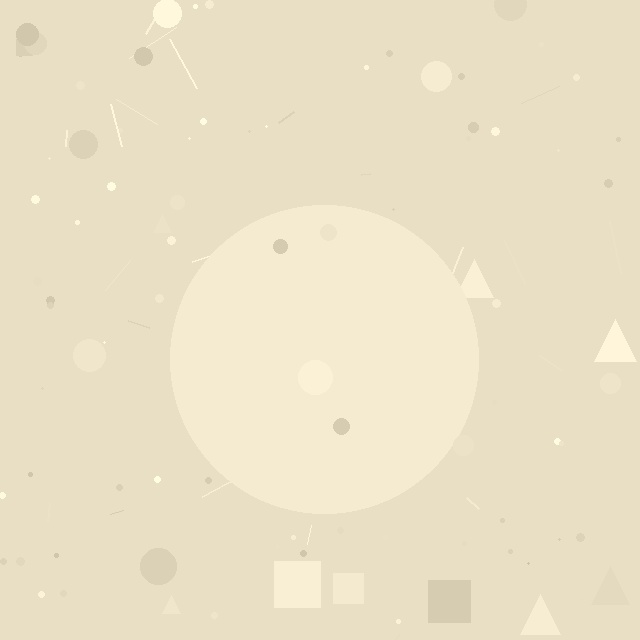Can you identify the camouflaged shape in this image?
The camouflaged shape is a circle.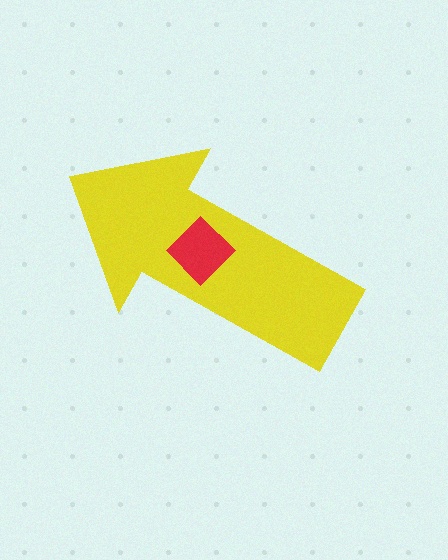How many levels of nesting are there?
2.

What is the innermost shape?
The red diamond.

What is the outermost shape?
The yellow arrow.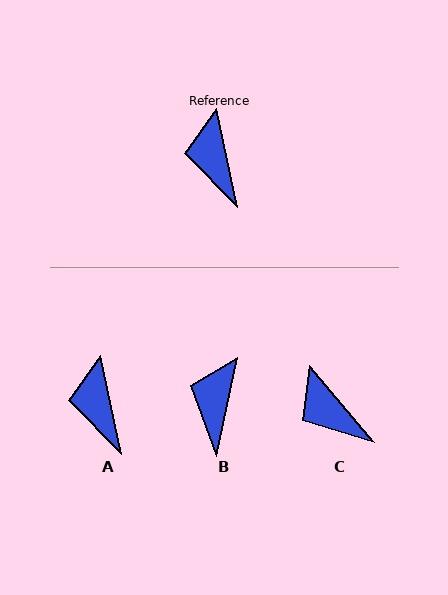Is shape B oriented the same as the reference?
No, it is off by about 24 degrees.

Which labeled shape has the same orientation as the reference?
A.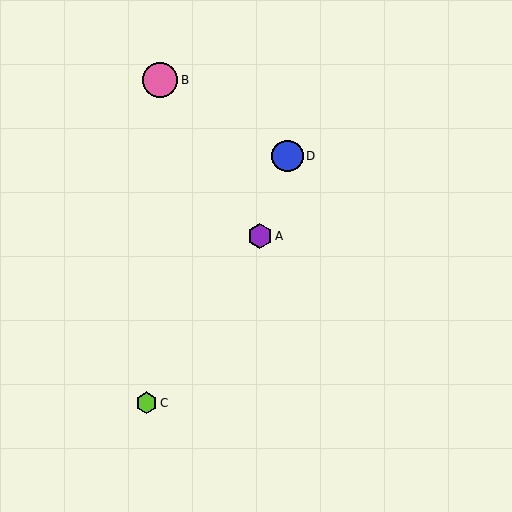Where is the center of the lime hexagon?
The center of the lime hexagon is at (147, 403).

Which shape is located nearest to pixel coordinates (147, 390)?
The lime hexagon (labeled C) at (147, 403) is nearest to that location.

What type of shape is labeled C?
Shape C is a lime hexagon.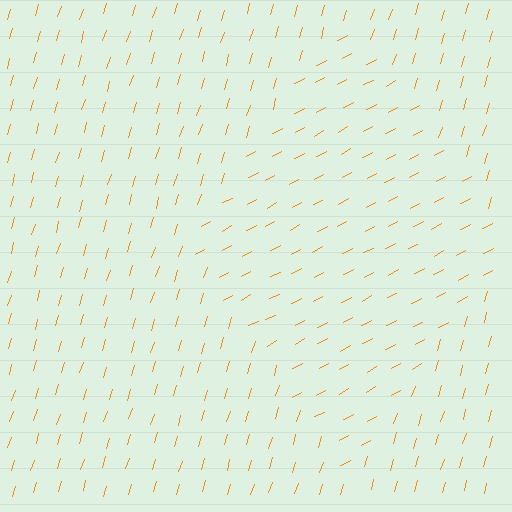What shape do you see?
I see a diamond.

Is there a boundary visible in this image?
Yes, there is a texture boundary formed by a change in line orientation.